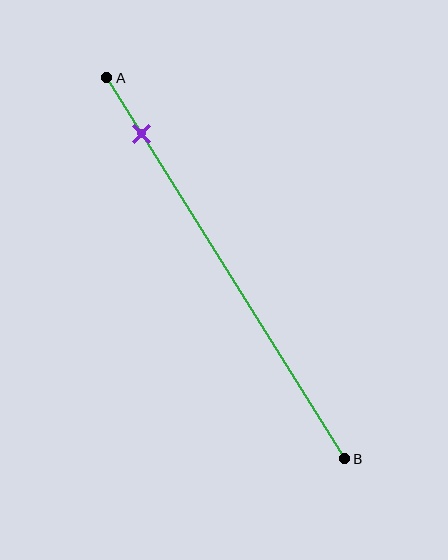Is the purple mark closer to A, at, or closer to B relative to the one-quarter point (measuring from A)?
The purple mark is closer to point A than the one-quarter point of segment AB.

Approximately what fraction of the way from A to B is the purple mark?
The purple mark is approximately 15% of the way from A to B.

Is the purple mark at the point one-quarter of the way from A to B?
No, the mark is at about 15% from A, not at the 25% one-quarter point.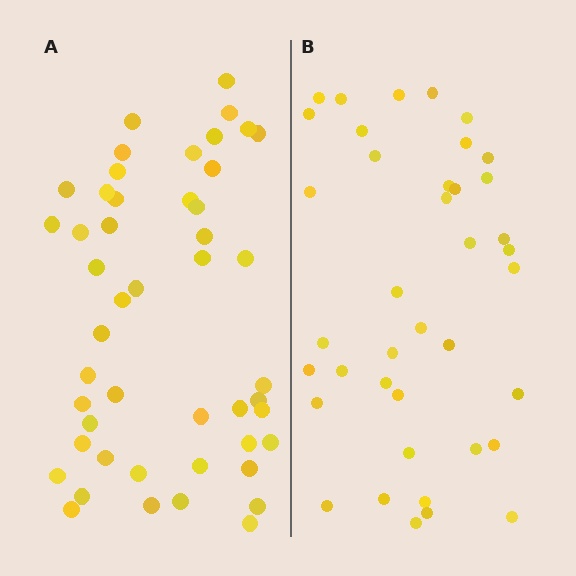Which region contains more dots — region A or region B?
Region A (the left region) has more dots.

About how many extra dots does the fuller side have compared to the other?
Region A has roughly 8 or so more dots than region B.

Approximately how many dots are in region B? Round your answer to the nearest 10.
About 40 dots. (The exact count is 39, which rounds to 40.)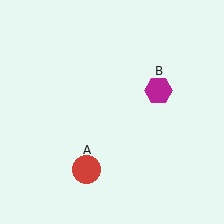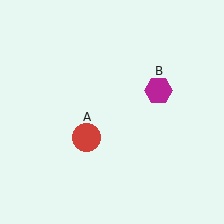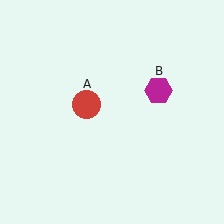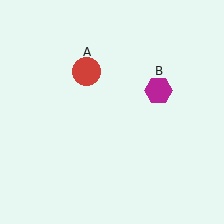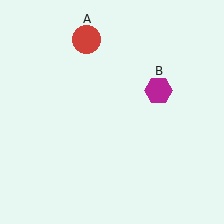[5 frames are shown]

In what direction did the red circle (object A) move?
The red circle (object A) moved up.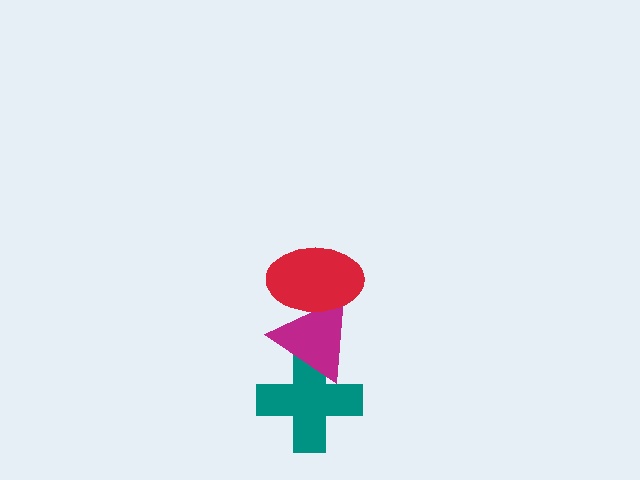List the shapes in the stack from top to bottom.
From top to bottom: the red ellipse, the magenta triangle, the teal cross.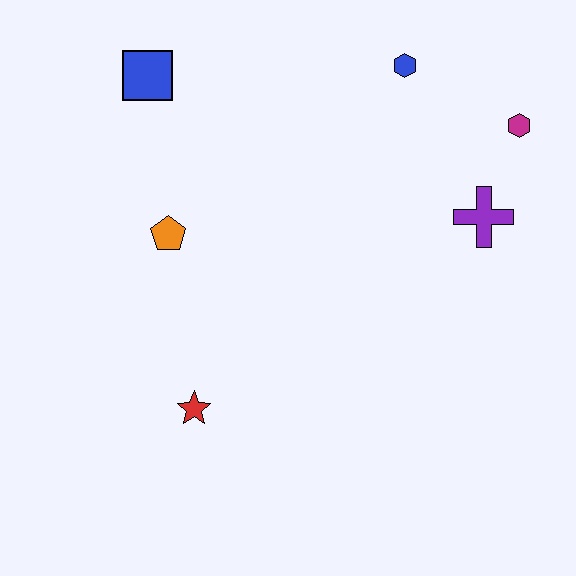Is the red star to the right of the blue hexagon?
No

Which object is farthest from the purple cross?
The blue square is farthest from the purple cross.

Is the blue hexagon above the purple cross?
Yes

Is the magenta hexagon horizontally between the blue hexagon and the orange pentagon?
No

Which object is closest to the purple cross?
The magenta hexagon is closest to the purple cross.